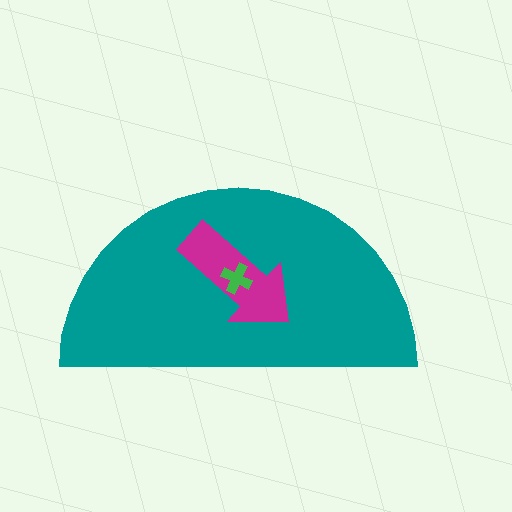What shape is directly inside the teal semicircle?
The magenta arrow.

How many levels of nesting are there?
3.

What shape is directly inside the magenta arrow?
The green cross.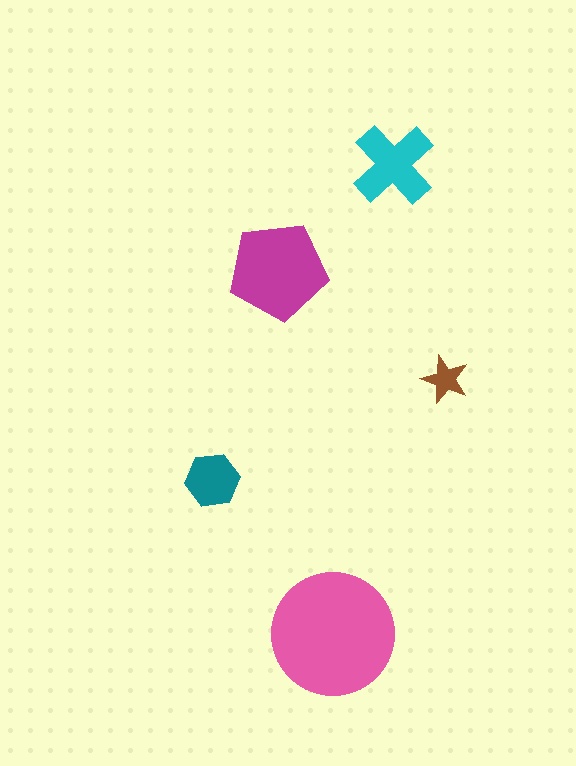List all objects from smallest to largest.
The brown star, the teal hexagon, the cyan cross, the magenta pentagon, the pink circle.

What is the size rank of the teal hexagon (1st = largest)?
4th.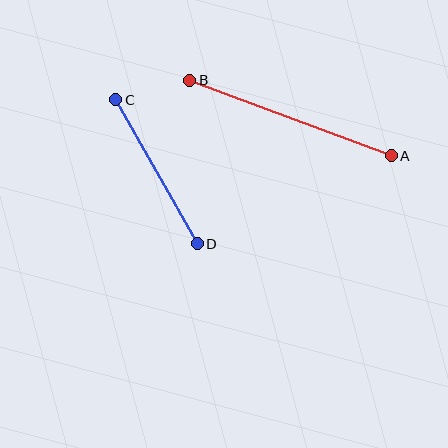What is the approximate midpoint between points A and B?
The midpoint is at approximately (290, 118) pixels.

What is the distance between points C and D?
The distance is approximately 166 pixels.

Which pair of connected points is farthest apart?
Points A and B are farthest apart.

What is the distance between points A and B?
The distance is approximately 215 pixels.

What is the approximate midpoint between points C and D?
The midpoint is at approximately (157, 172) pixels.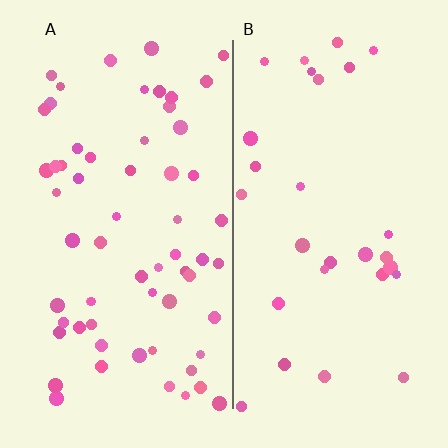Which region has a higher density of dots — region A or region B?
A (the left).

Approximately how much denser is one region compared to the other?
Approximately 2.1× — region A over region B.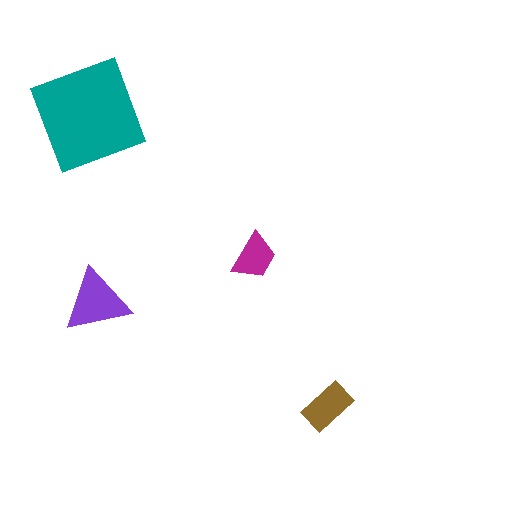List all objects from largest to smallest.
The teal diamond, the purple triangle, the brown rectangle, the magenta trapezoid.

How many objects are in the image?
There are 4 objects in the image.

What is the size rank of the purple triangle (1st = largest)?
2nd.